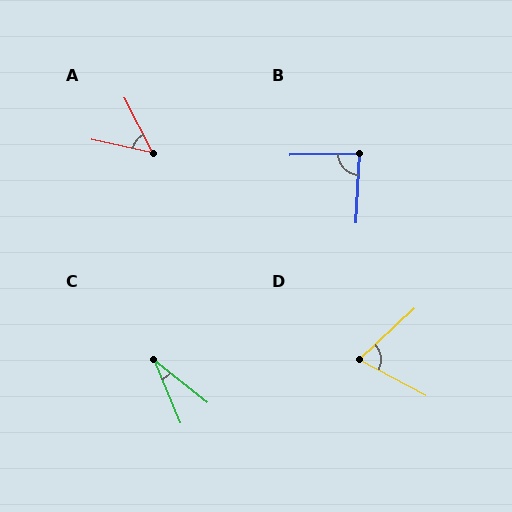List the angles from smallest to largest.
C (29°), A (50°), D (71°), B (86°).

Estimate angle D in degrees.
Approximately 71 degrees.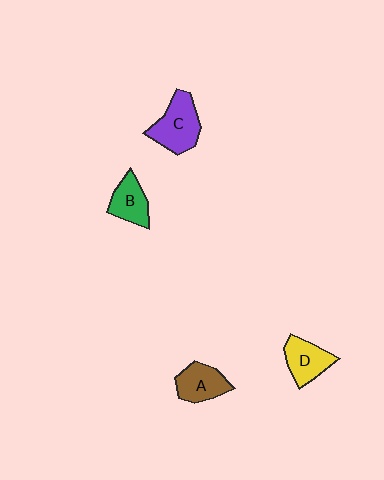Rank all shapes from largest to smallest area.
From largest to smallest: C (purple), A (brown), D (yellow), B (green).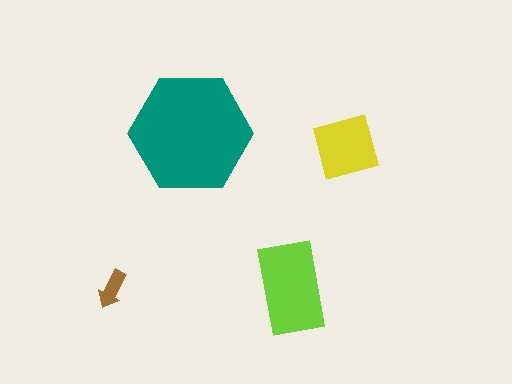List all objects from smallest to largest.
The brown arrow, the yellow diamond, the lime rectangle, the teal hexagon.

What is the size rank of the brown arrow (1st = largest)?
4th.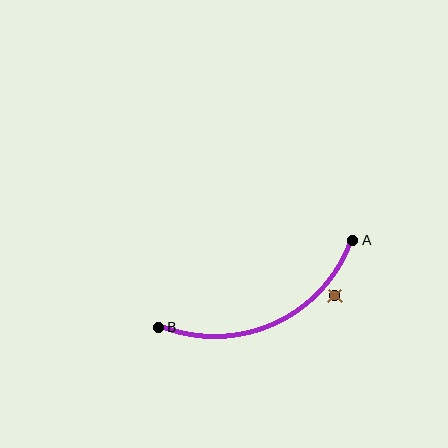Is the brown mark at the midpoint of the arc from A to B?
No — the brown mark does not lie on the arc at all. It sits slightly outside the curve.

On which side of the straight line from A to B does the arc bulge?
The arc bulges below the straight line connecting A and B.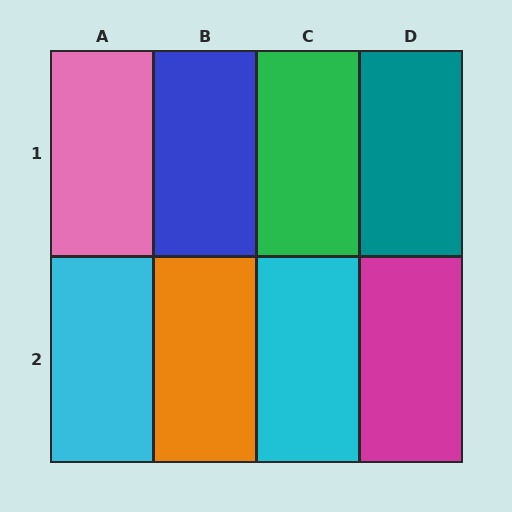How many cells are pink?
1 cell is pink.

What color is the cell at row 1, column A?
Pink.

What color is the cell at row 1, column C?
Green.